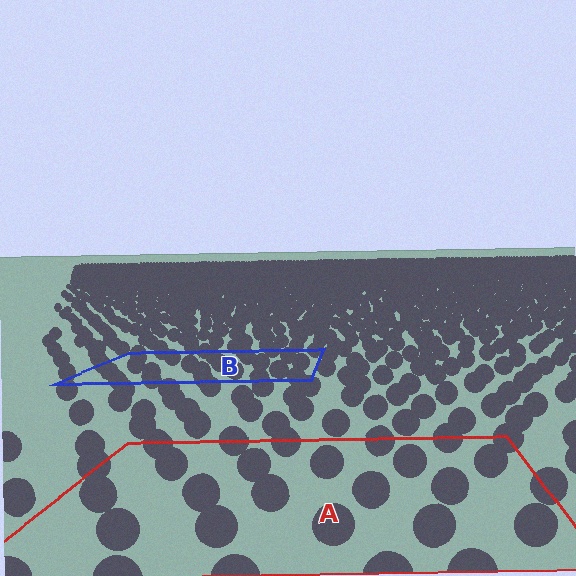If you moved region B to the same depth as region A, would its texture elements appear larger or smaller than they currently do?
They would appear larger. At a closer depth, the same texture elements are projected at a bigger on-screen size.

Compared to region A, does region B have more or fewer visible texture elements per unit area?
Region B has more texture elements per unit area — they are packed more densely because it is farther away.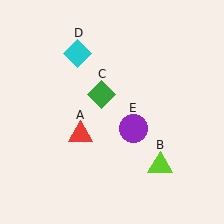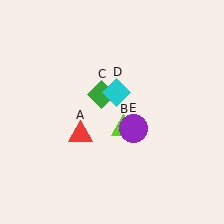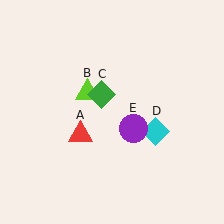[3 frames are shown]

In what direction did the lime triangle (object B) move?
The lime triangle (object B) moved up and to the left.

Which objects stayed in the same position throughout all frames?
Red triangle (object A) and green diamond (object C) and purple circle (object E) remained stationary.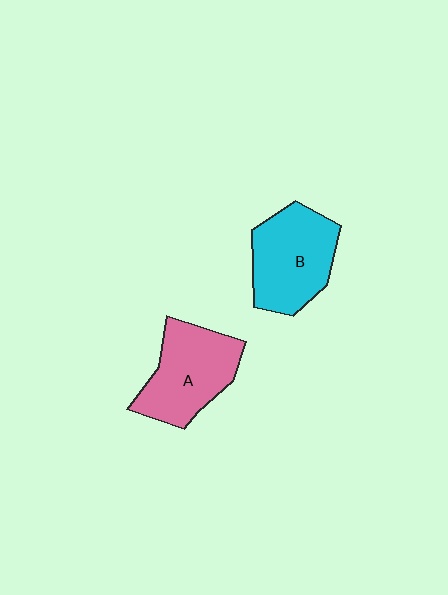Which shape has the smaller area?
Shape A (pink).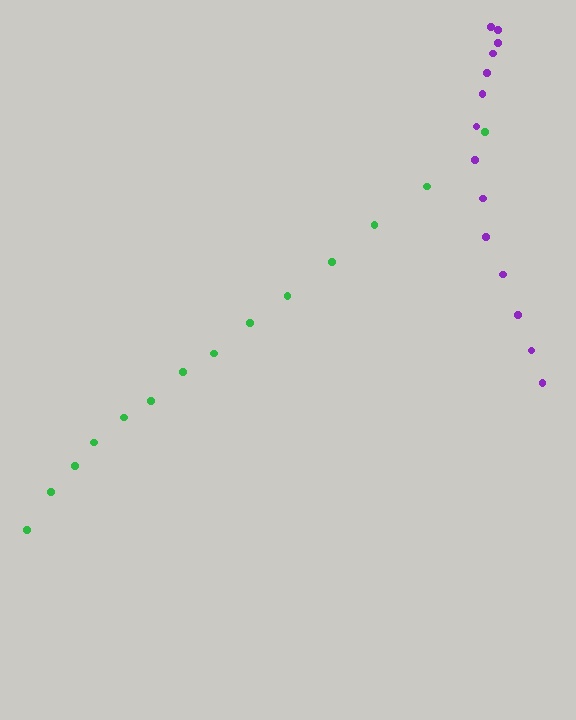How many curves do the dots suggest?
There are 2 distinct paths.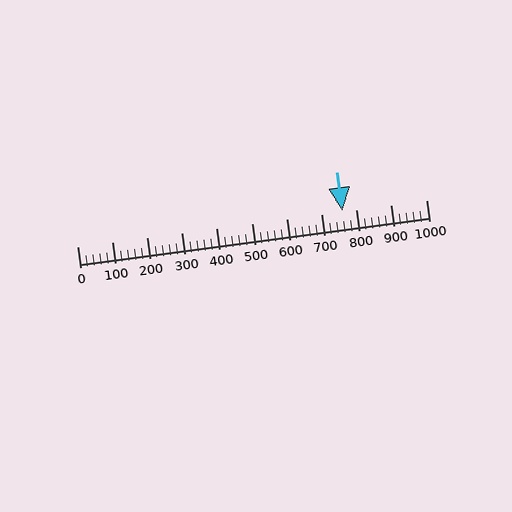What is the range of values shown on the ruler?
The ruler shows values from 0 to 1000.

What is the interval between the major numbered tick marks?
The major tick marks are spaced 100 units apart.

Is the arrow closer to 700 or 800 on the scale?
The arrow is closer to 800.